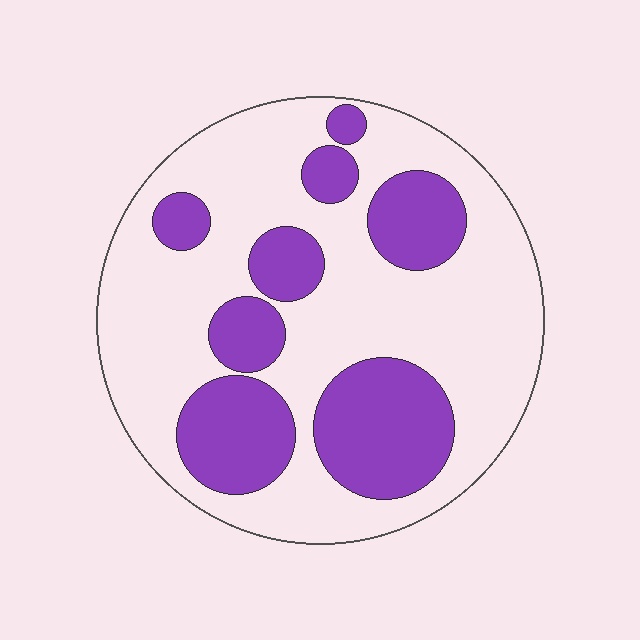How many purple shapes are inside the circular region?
8.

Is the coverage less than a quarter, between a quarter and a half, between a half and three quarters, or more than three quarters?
Between a quarter and a half.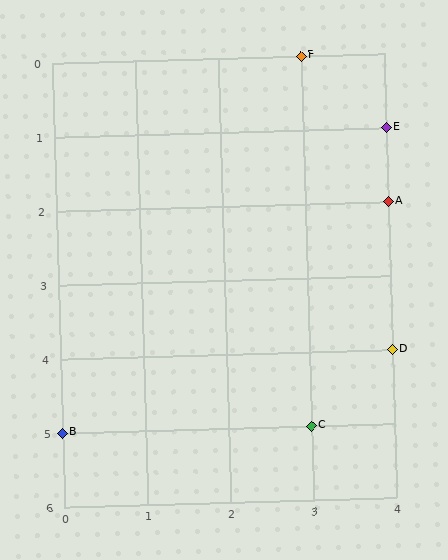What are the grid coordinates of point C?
Point C is at grid coordinates (3, 5).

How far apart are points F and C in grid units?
Points F and C are 5 rows apart.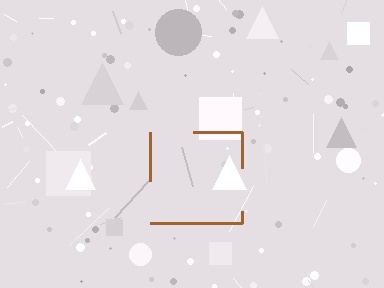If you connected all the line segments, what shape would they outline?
They would outline a square.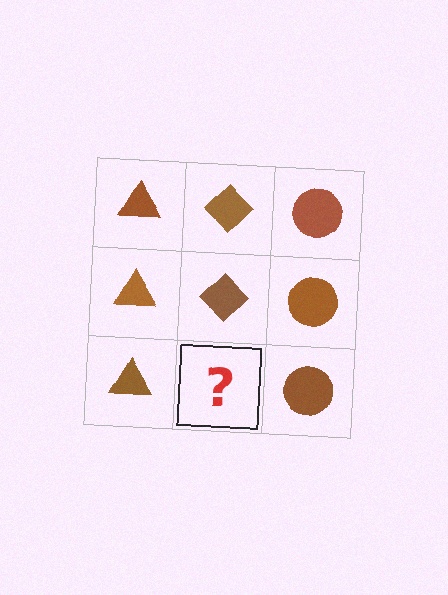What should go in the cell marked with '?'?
The missing cell should contain a brown diamond.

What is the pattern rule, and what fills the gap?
The rule is that each column has a consistent shape. The gap should be filled with a brown diamond.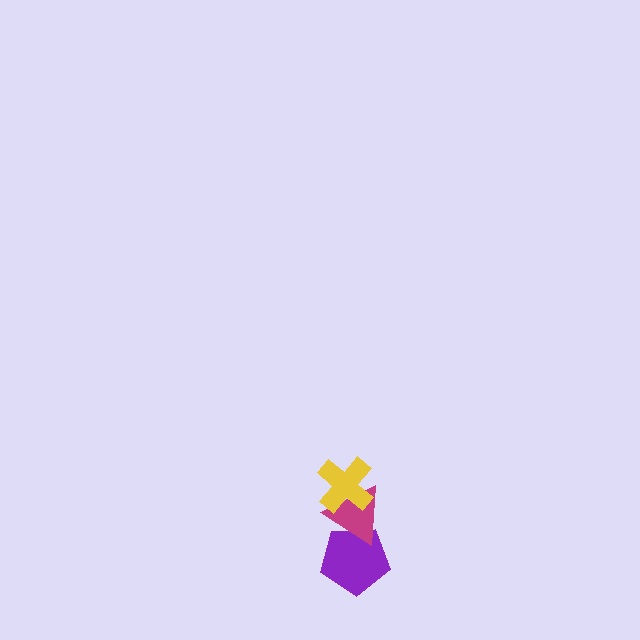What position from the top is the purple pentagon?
The purple pentagon is 3rd from the top.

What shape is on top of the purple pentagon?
The magenta triangle is on top of the purple pentagon.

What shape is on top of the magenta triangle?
The yellow cross is on top of the magenta triangle.